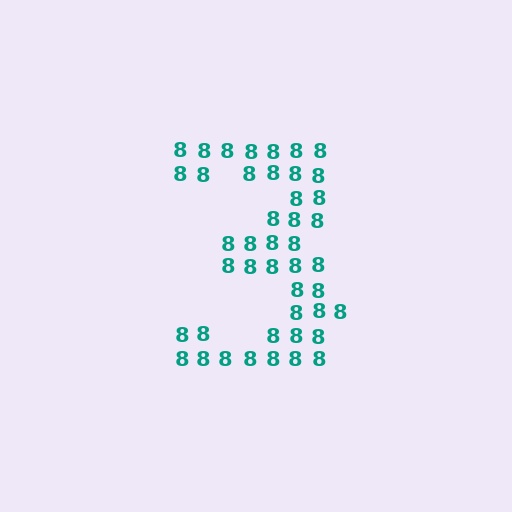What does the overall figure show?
The overall figure shows the digit 3.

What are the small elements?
The small elements are digit 8's.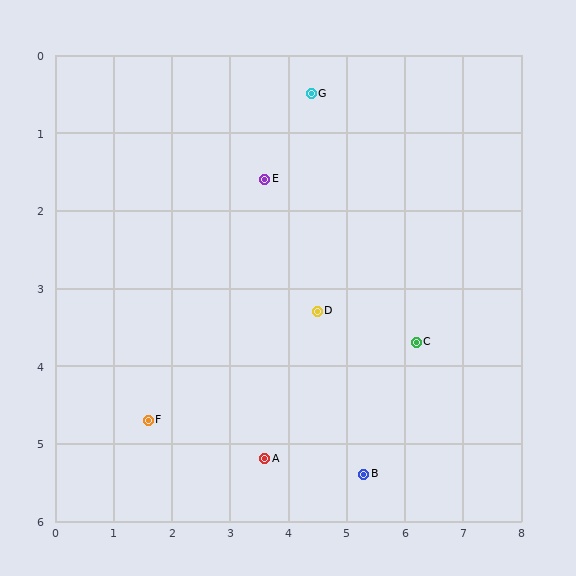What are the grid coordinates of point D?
Point D is at approximately (4.5, 3.3).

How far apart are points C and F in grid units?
Points C and F are about 4.7 grid units apart.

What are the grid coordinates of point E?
Point E is at approximately (3.6, 1.6).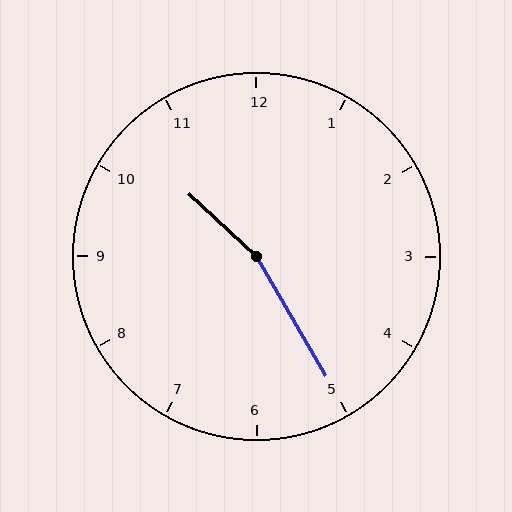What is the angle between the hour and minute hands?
Approximately 162 degrees.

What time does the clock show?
10:25.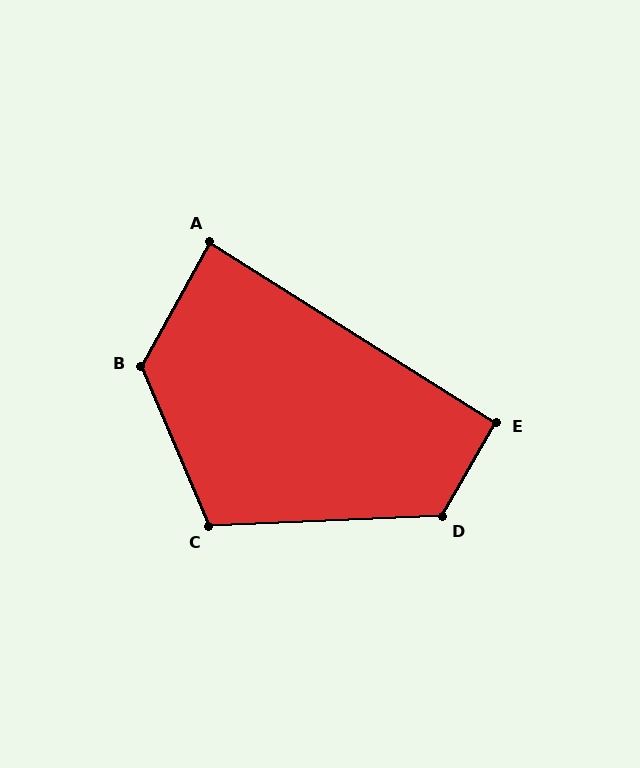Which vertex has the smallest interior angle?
A, at approximately 87 degrees.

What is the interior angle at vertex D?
Approximately 122 degrees (obtuse).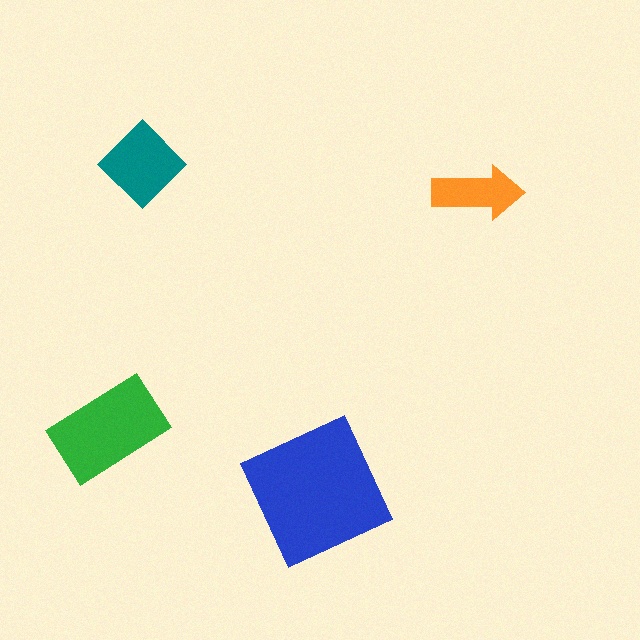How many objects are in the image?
There are 4 objects in the image.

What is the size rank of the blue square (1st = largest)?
1st.